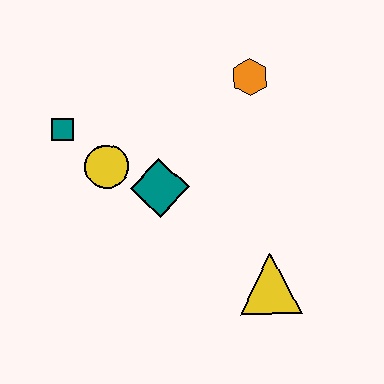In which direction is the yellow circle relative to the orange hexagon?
The yellow circle is to the left of the orange hexagon.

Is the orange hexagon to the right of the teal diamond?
Yes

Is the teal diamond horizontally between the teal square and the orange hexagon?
Yes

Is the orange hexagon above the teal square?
Yes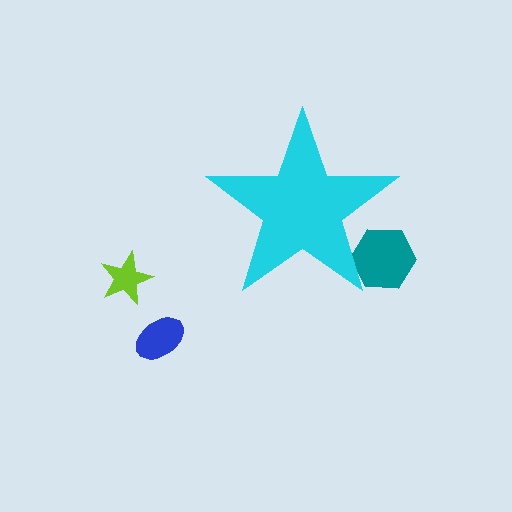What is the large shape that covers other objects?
A cyan star.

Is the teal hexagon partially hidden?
Yes, the teal hexagon is partially hidden behind the cyan star.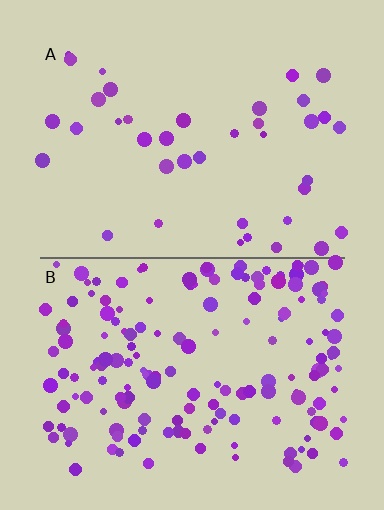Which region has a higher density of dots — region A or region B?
B (the bottom).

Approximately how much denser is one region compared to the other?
Approximately 3.9× — region B over region A.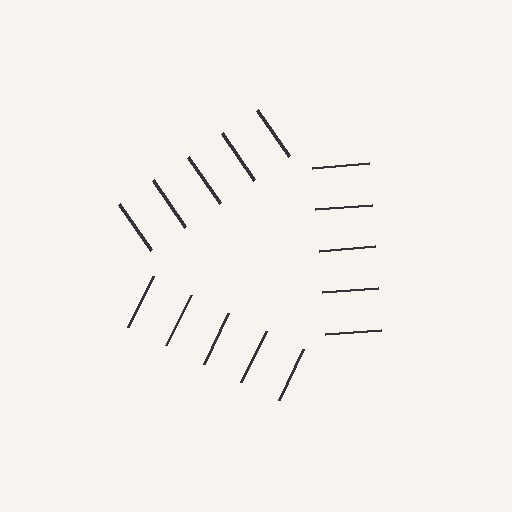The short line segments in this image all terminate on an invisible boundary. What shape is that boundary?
An illusory triangle — the line segments terminate on its edges but no continuous stroke is drawn.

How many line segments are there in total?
15 — 5 along each of the 3 edges.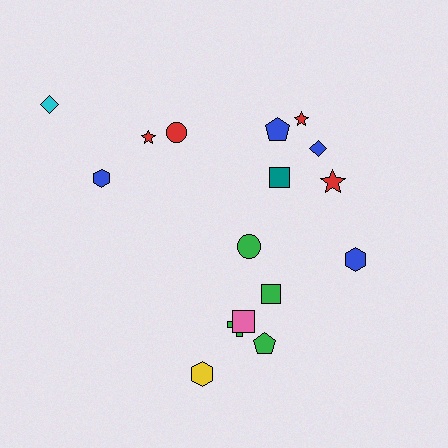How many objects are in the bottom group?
There are 6 objects.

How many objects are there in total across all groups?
There are 16 objects.